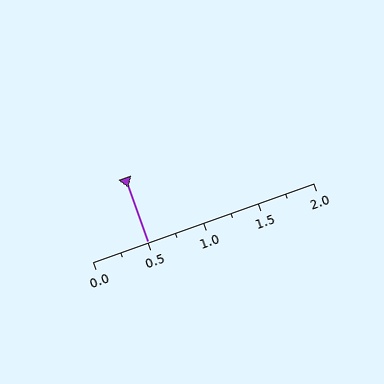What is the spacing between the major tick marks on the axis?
The major ticks are spaced 0.5 apart.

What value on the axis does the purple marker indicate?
The marker indicates approximately 0.5.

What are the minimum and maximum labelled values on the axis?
The axis runs from 0.0 to 2.0.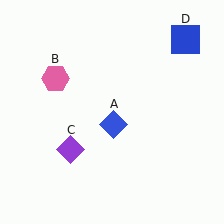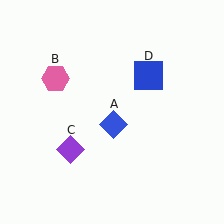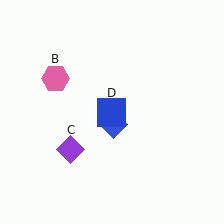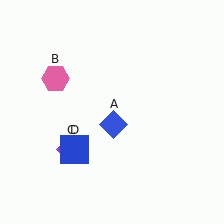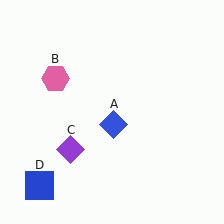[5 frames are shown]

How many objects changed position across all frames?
1 object changed position: blue square (object D).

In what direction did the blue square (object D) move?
The blue square (object D) moved down and to the left.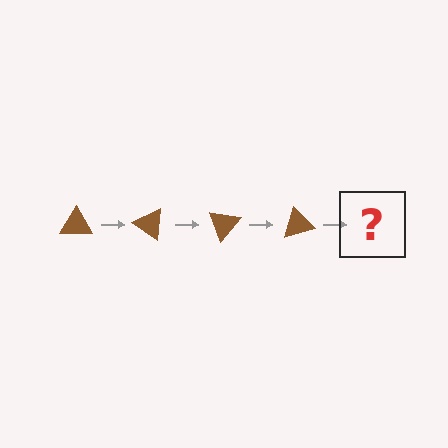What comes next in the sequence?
The next element should be a brown triangle rotated 140 degrees.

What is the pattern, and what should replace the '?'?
The pattern is that the triangle rotates 35 degrees each step. The '?' should be a brown triangle rotated 140 degrees.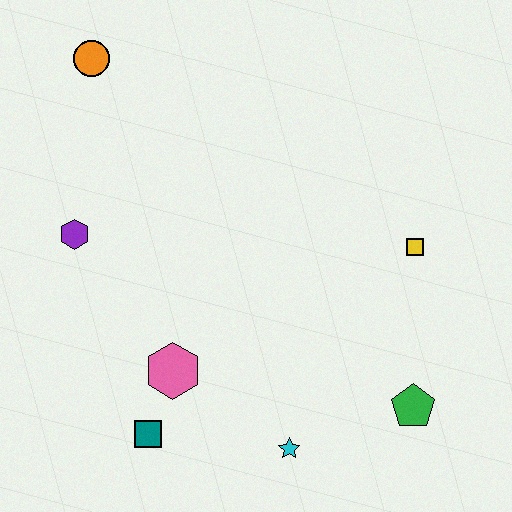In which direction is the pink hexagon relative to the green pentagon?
The pink hexagon is to the left of the green pentagon.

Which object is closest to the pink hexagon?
The teal square is closest to the pink hexagon.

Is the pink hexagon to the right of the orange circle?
Yes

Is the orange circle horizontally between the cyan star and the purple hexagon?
Yes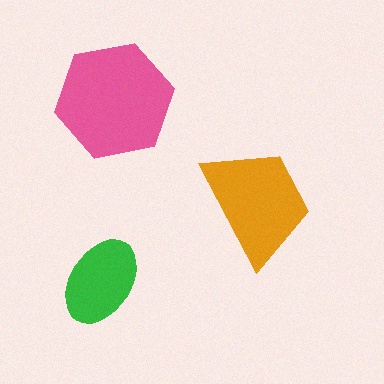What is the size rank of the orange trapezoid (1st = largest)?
2nd.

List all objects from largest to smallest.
The pink hexagon, the orange trapezoid, the green ellipse.